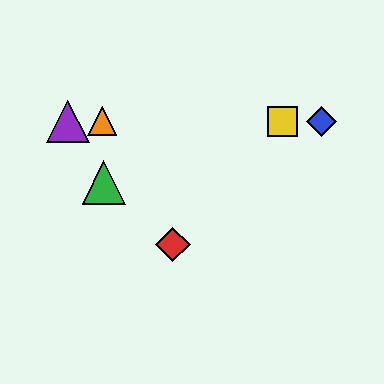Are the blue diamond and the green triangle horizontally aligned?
No, the blue diamond is at y≈121 and the green triangle is at y≈183.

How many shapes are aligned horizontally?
4 shapes (the blue diamond, the yellow square, the purple triangle, the orange triangle) are aligned horizontally.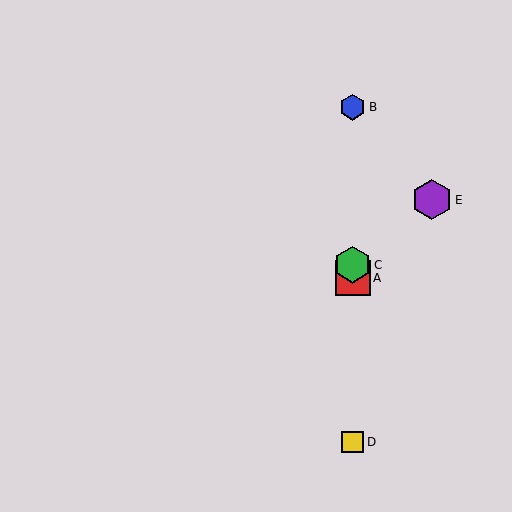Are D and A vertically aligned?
Yes, both are at x≈353.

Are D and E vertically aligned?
No, D is at x≈353 and E is at x≈432.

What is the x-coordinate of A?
Object A is at x≈353.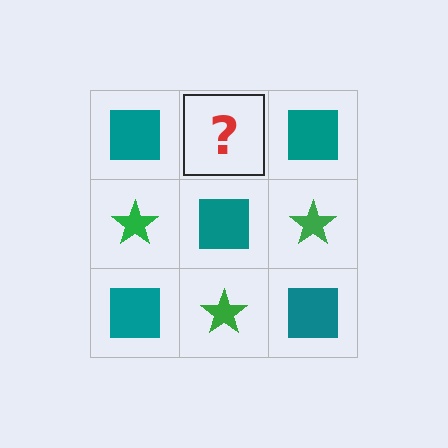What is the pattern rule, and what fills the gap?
The rule is that it alternates teal square and green star in a checkerboard pattern. The gap should be filled with a green star.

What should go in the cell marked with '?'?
The missing cell should contain a green star.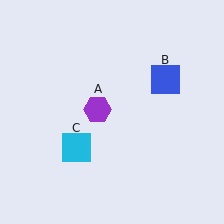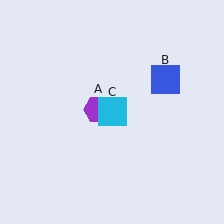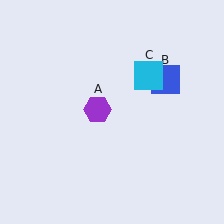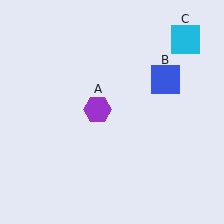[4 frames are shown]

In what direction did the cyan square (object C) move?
The cyan square (object C) moved up and to the right.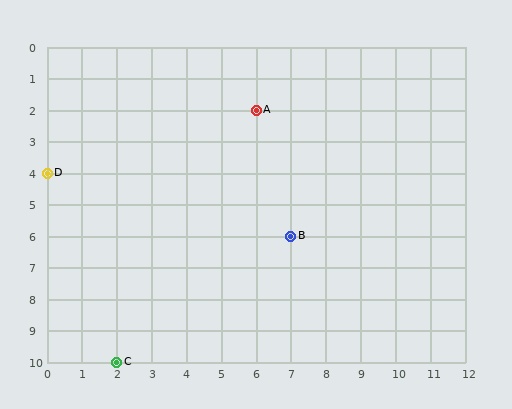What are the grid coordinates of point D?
Point D is at grid coordinates (0, 4).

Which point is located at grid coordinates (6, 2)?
Point A is at (6, 2).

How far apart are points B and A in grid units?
Points B and A are 1 column and 4 rows apart (about 4.1 grid units diagonally).